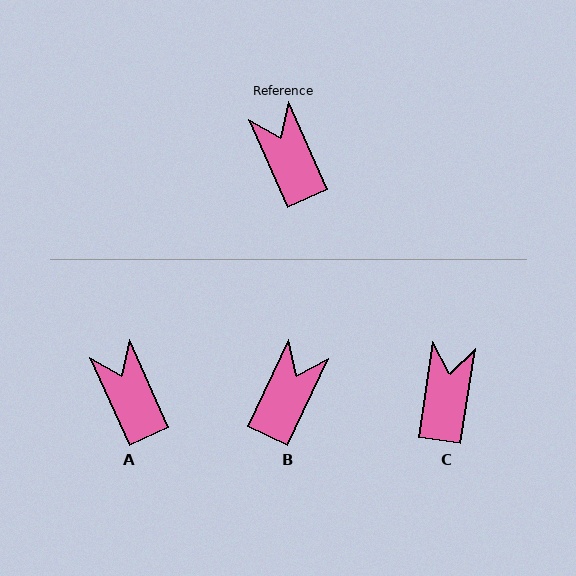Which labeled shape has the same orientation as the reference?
A.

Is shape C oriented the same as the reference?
No, it is off by about 33 degrees.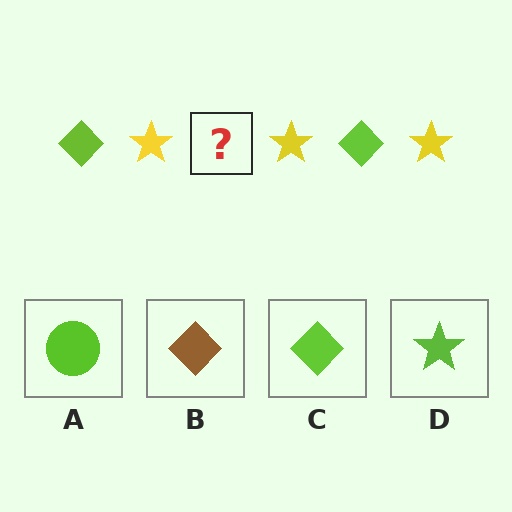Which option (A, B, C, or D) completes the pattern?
C.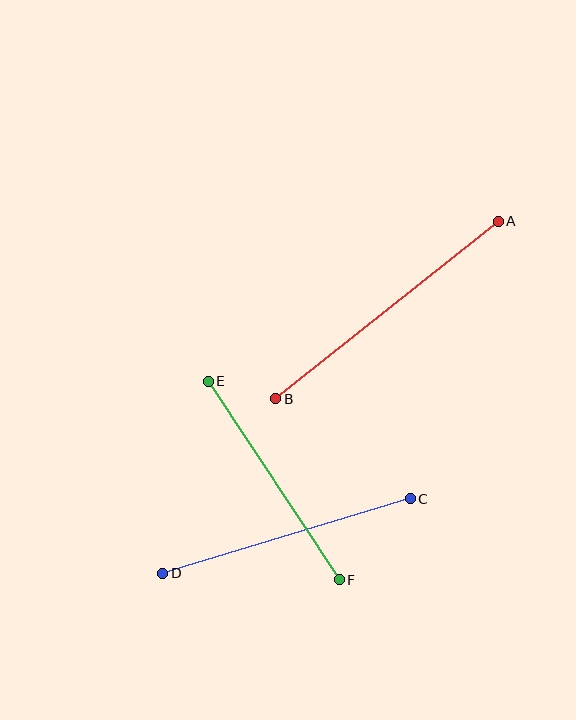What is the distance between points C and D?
The distance is approximately 258 pixels.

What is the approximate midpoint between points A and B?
The midpoint is at approximately (387, 310) pixels.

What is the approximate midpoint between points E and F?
The midpoint is at approximately (274, 480) pixels.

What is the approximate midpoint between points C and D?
The midpoint is at approximately (286, 536) pixels.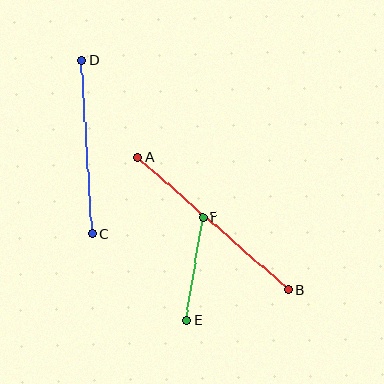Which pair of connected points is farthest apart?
Points A and B are farthest apart.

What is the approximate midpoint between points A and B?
The midpoint is at approximately (213, 224) pixels.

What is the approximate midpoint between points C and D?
The midpoint is at approximately (87, 147) pixels.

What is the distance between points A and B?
The distance is approximately 201 pixels.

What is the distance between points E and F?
The distance is approximately 105 pixels.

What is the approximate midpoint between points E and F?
The midpoint is at approximately (195, 269) pixels.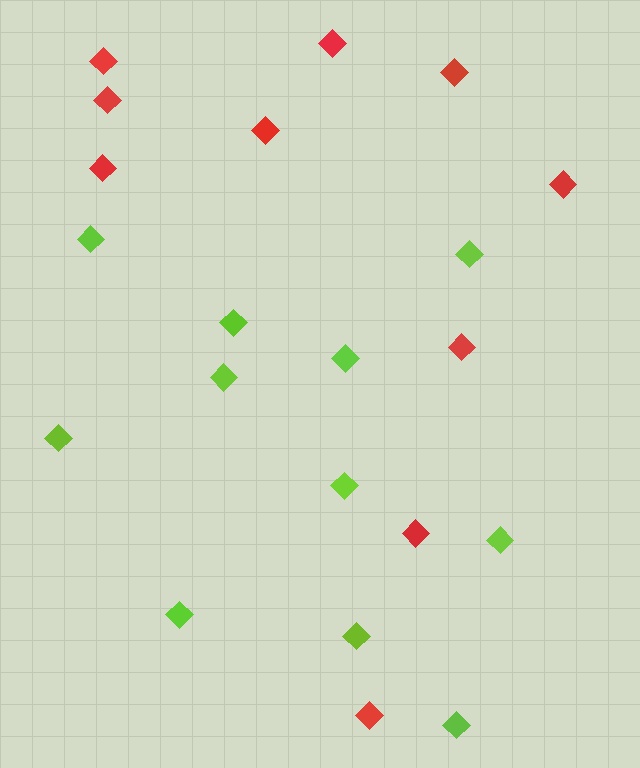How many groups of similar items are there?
There are 2 groups: one group of lime diamonds (11) and one group of red diamonds (10).